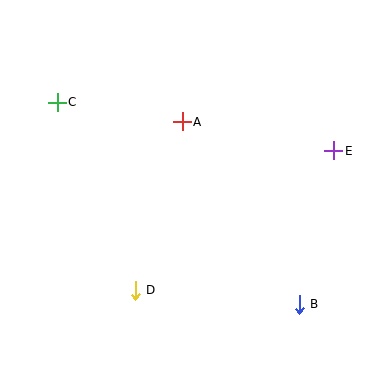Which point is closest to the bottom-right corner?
Point B is closest to the bottom-right corner.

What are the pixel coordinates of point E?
Point E is at (334, 151).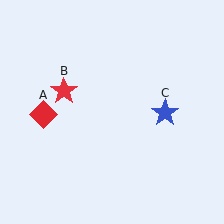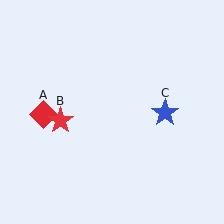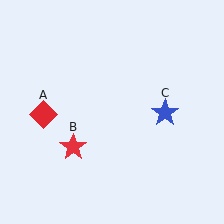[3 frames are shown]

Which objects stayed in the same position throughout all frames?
Red diamond (object A) and blue star (object C) remained stationary.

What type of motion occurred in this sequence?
The red star (object B) rotated counterclockwise around the center of the scene.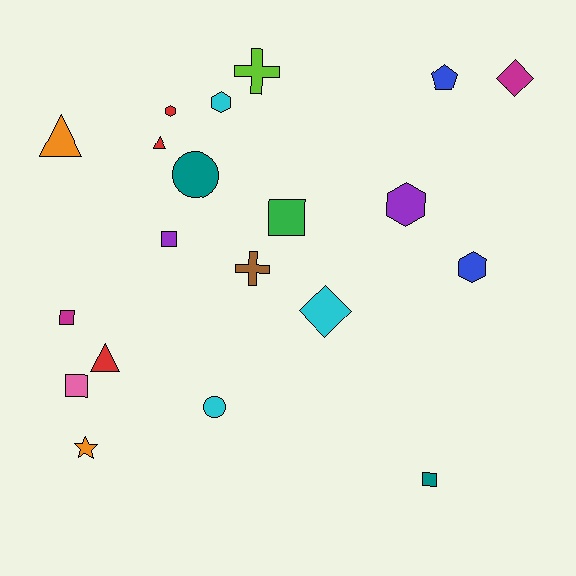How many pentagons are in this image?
There is 1 pentagon.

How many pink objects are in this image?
There is 1 pink object.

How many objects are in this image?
There are 20 objects.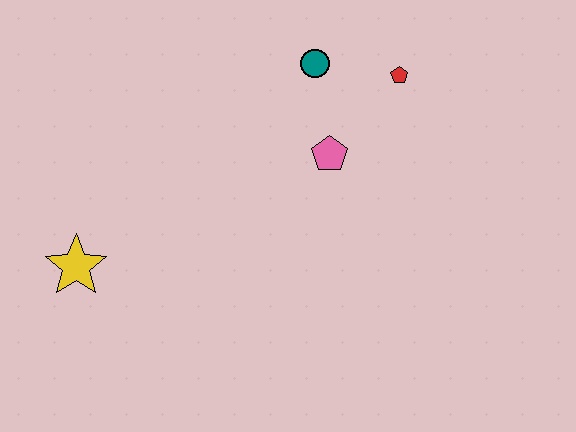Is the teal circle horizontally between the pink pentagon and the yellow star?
Yes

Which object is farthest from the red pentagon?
The yellow star is farthest from the red pentagon.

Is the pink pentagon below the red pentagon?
Yes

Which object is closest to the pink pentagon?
The teal circle is closest to the pink pentagon.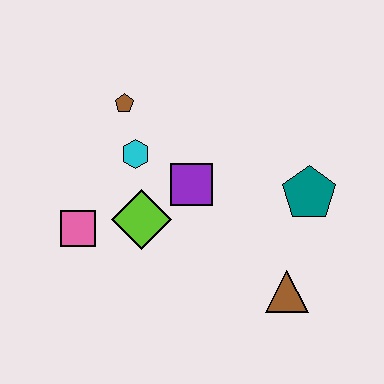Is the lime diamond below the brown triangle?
No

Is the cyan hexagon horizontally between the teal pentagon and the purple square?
No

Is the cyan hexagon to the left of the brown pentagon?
No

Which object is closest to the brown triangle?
The teal pentagon is closest to the brown triangle.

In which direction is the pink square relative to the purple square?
The pink square is to the left of the purple square.